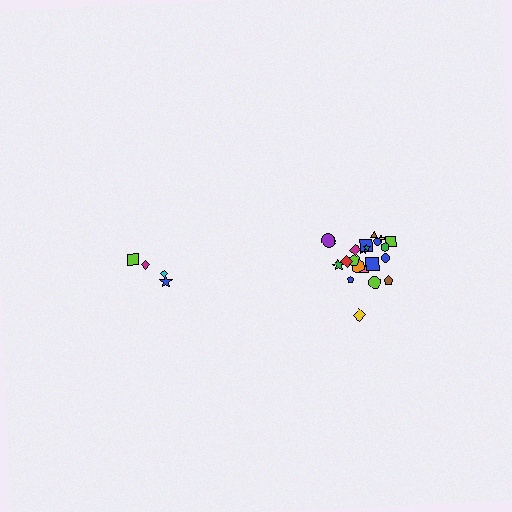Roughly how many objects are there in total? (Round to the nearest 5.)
Roughly 25 objects in total.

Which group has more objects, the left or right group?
The right group.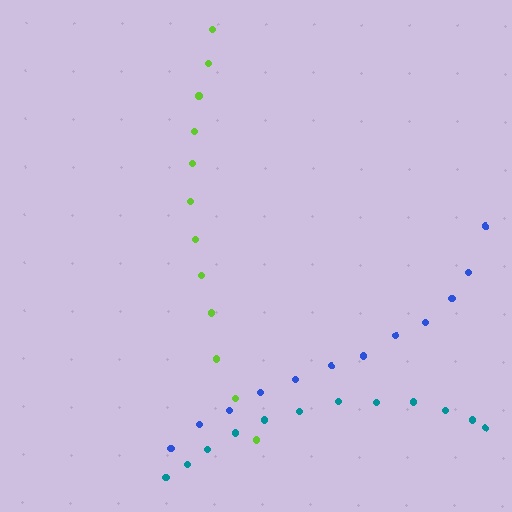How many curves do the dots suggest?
There are 3 distinct paths.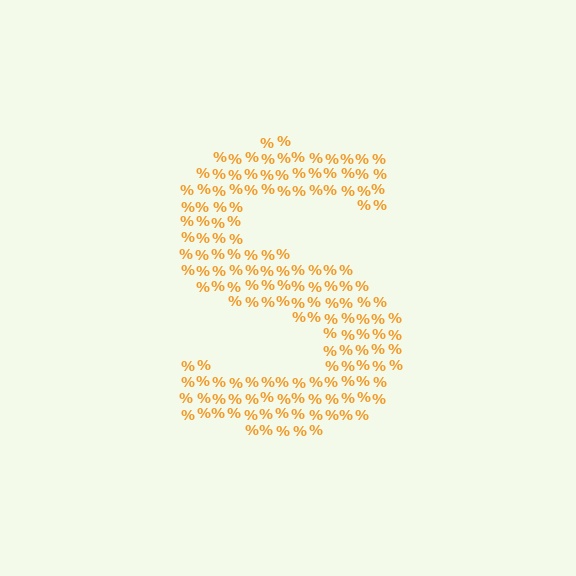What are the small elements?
The small elements are percent signs.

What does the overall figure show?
The overall figure shows the letter S.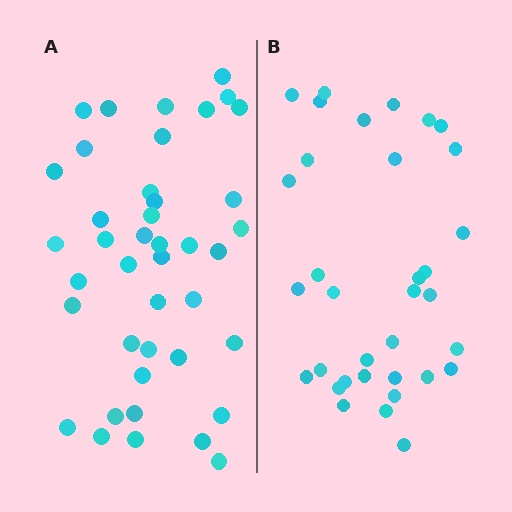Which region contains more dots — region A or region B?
Region A (the left region) has more dots.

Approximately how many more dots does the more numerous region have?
Region A has roughly 8 or so more dots than region B.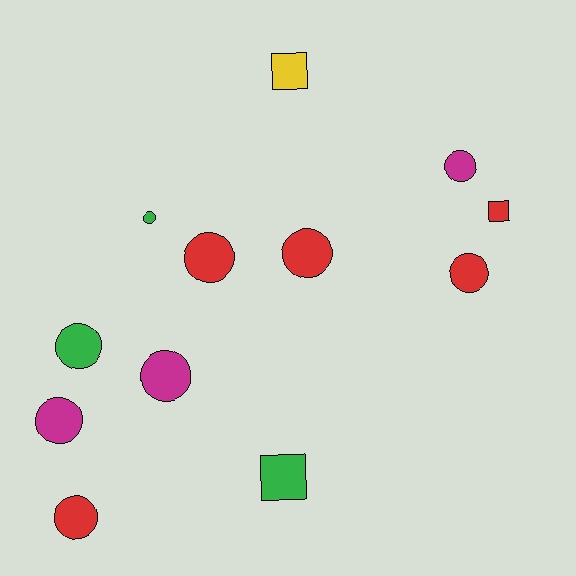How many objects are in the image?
There are 12 objects.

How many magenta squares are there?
There are no magenta squares.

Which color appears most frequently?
Red, with 5 objects.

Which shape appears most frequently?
Circle, with 9 objects.